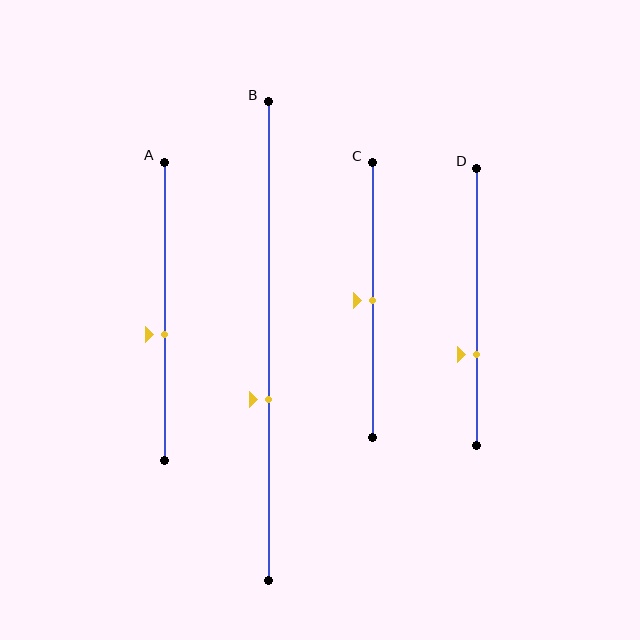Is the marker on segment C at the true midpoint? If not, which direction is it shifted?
Yes, the marker on segment C is at the true midpoint.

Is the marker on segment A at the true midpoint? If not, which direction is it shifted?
No, the marker on segment A is shifted downward by about 8% of the segment length.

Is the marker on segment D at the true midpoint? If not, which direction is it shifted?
No, the marker on segment D is shifted downward by about 17% of the segment length.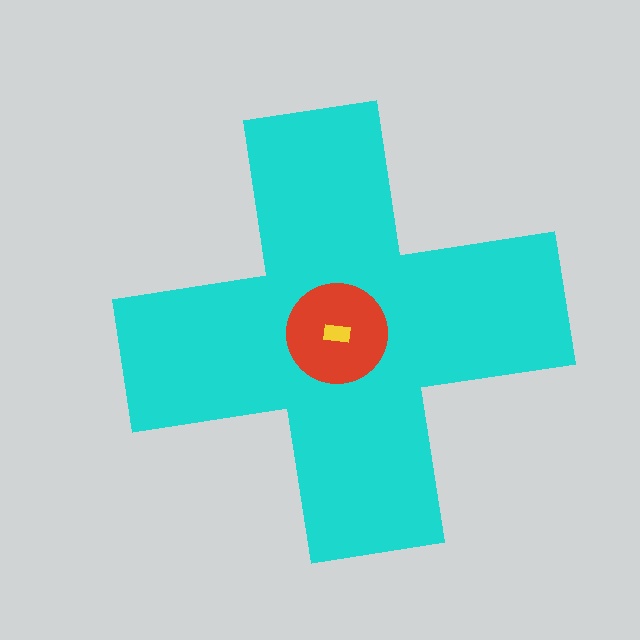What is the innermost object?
The yellow rectangle.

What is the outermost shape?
The cyan cross.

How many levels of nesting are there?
3.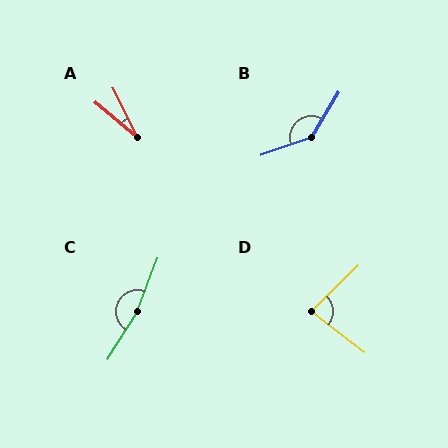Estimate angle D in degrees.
Approximately 82 degrees.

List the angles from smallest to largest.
A (24°), D (82°), B (140°), C (170°).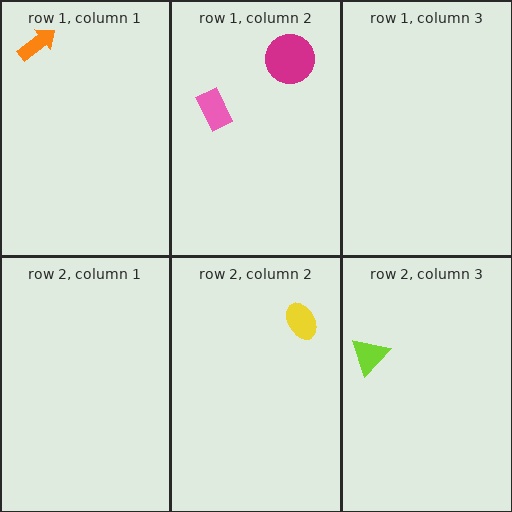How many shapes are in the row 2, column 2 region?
1.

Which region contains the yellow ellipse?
The row 2, column 2 region.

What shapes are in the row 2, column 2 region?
The yellow ellipse.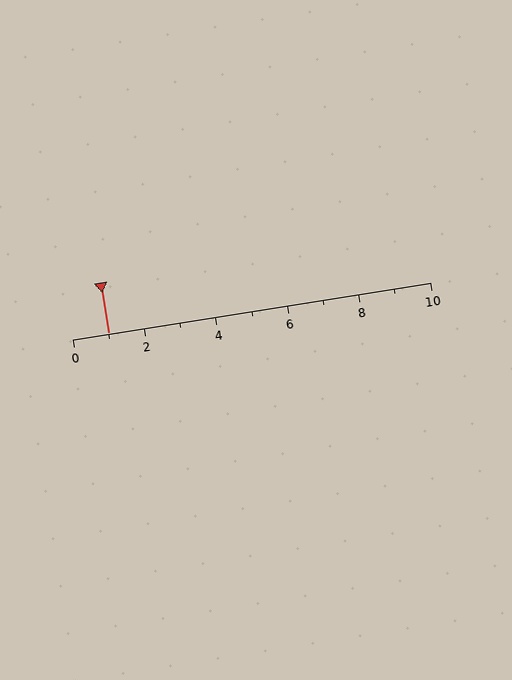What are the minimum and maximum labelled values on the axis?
The axis runs from 0 to 10.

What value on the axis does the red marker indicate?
The marker indicates approximately 1.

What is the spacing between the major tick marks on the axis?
The major ticks are spaced 2 apart.